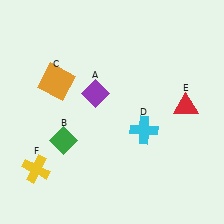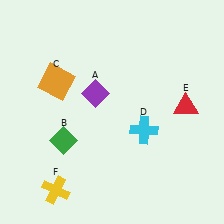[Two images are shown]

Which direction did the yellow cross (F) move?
The yellow cross (F) moved down.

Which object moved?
The yellow cross (F) moved down.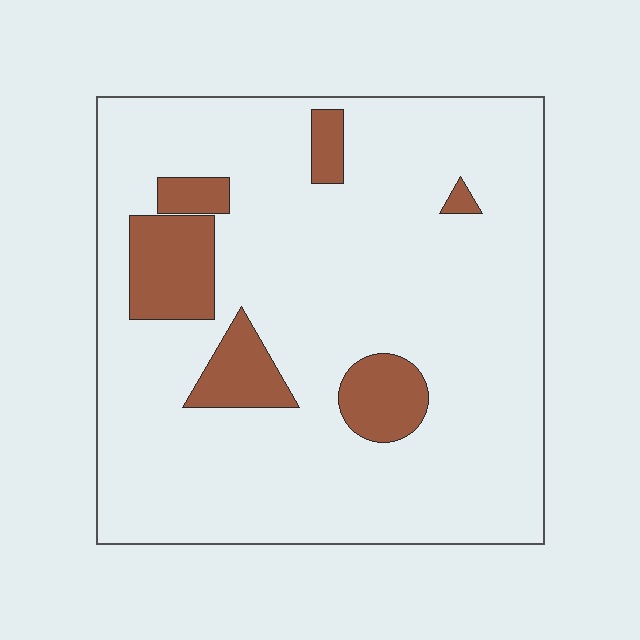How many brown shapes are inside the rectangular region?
6.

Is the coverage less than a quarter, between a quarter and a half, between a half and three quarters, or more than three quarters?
Less than a quarter.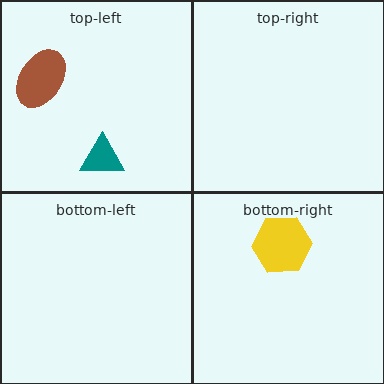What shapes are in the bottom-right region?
The yellow hexagon.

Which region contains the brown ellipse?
The top-left region.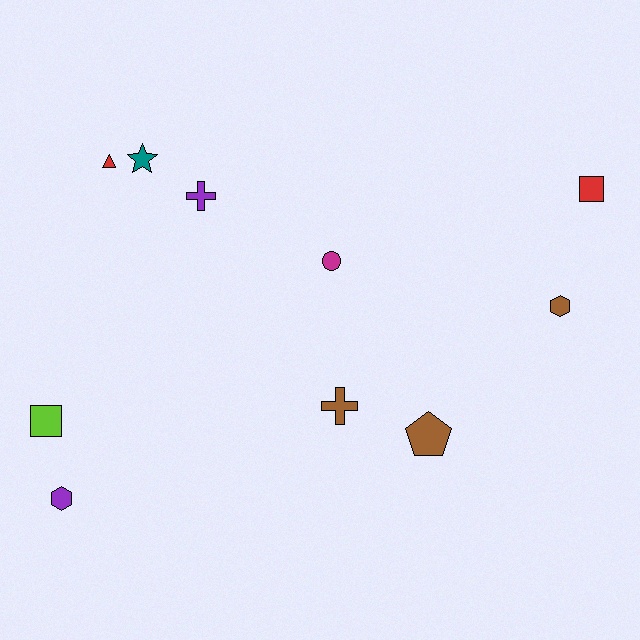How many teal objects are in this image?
There is 1 teal object.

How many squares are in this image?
There are 2 squares.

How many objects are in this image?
There are 10 objects.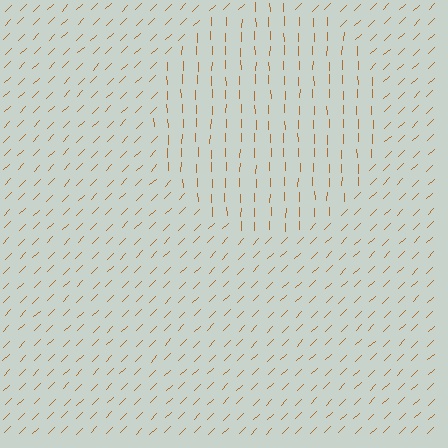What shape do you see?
I see a circle.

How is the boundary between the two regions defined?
The boundary is defined purely by a change in line orientation (approximately 45 degrees difference). All lines are the same color and thickness.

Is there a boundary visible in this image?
Yes, there is a texture boundary formed by a change in line orientation.